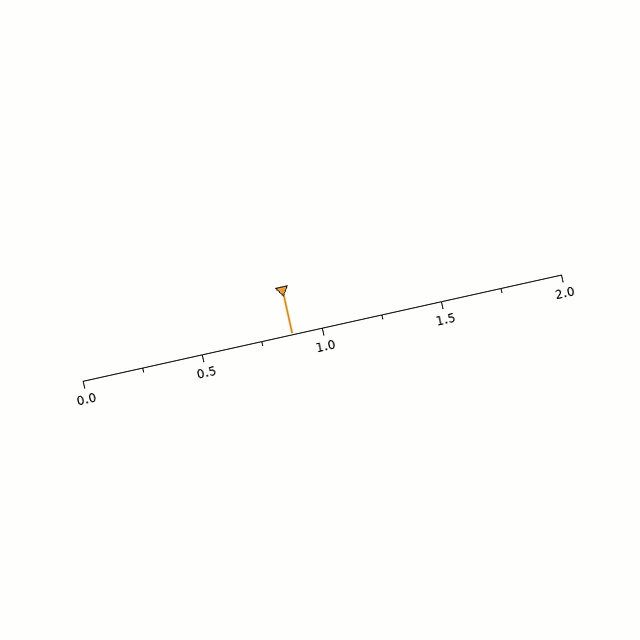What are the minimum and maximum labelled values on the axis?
The axis runs from 0.0 to 2.0.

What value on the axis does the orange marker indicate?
The marker indicates approximately 0.88.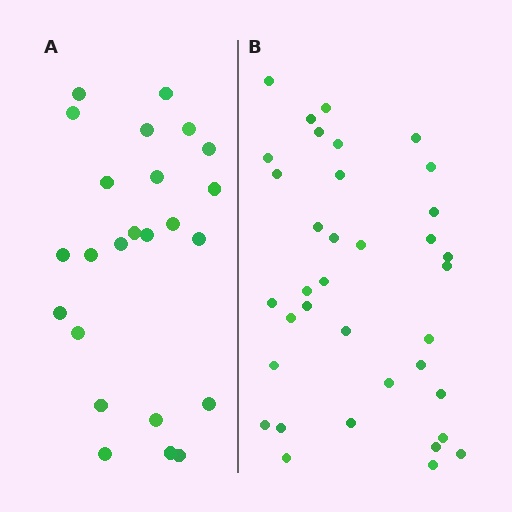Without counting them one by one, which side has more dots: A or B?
Region B (the right region) has more dots.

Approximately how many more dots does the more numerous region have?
Region B has roughly 12 or so more dots than region A.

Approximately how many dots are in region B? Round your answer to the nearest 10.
About 40 dots. (The exact count is 36, which rounds to 40.)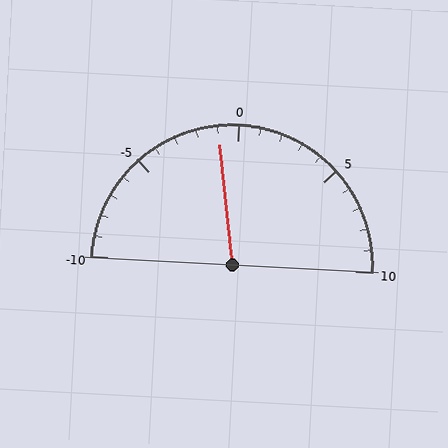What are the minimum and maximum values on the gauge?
The gauge ranges from -10 to 10.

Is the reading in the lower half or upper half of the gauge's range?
The reading is in the lower half of the range (-10 to 10).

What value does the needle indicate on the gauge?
The needle indicates approximately -1.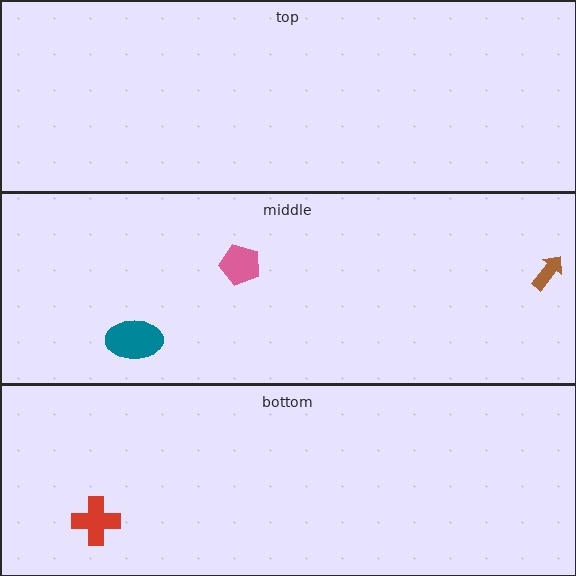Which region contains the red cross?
The bottom region.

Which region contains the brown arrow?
The middle region.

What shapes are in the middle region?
The brown arrow, the teal ellipse, the pink pentagon.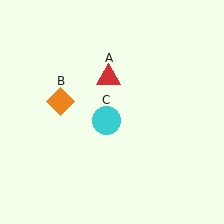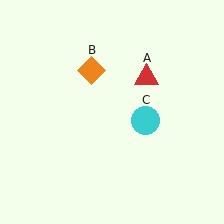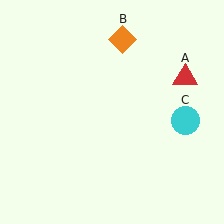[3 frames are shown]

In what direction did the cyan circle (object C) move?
The cyan circle (object C) moved right.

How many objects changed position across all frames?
3 objects changed position: red triangle (object A), orange diamond (object B), cyan circle (object C).